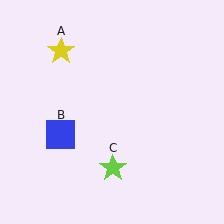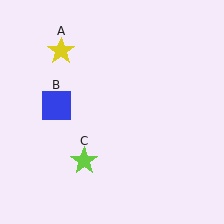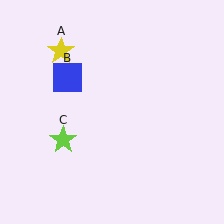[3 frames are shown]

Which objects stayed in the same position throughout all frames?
Yellow star (object A) remained stationary.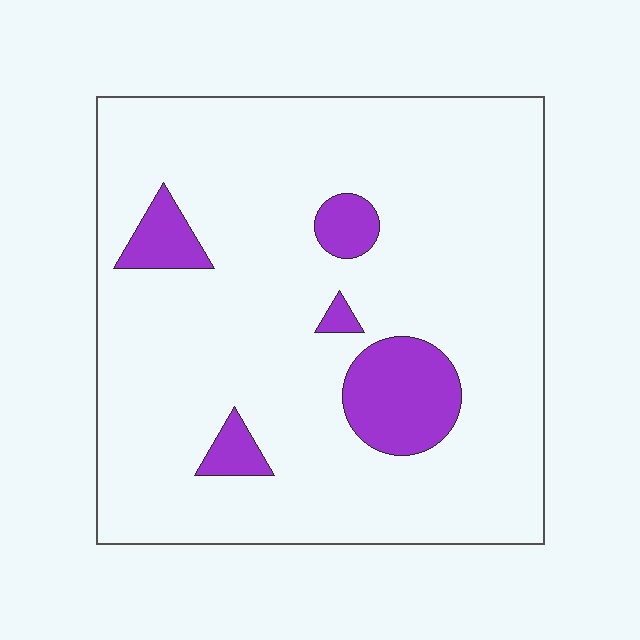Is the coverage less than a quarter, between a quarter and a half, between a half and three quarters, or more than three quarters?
Less than a quarter.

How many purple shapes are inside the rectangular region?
5.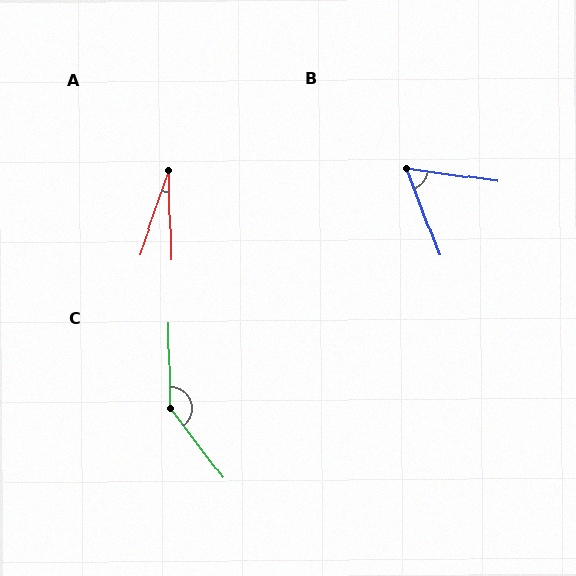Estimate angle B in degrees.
Approximately 61 degrees.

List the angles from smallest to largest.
A (20°), B (61°), C (144°).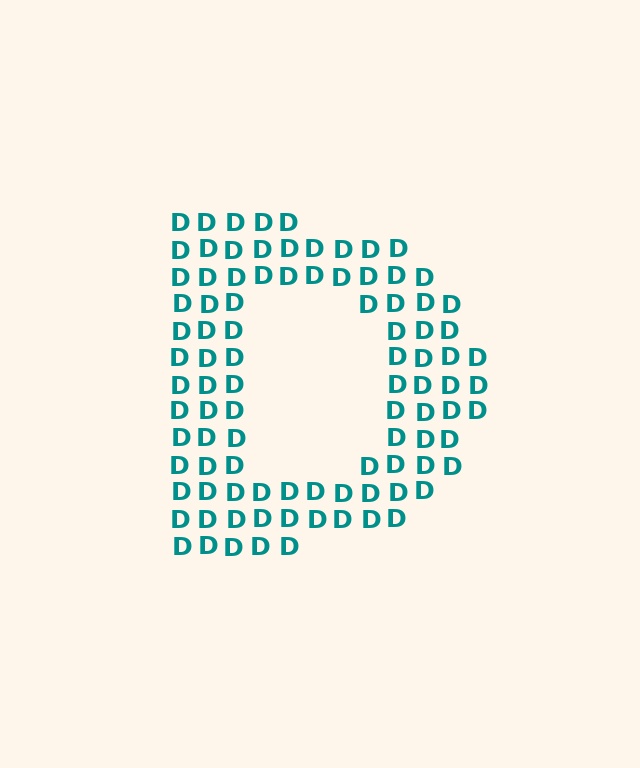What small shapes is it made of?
It is made of small letter D's.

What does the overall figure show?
The overall figure shows the letter D.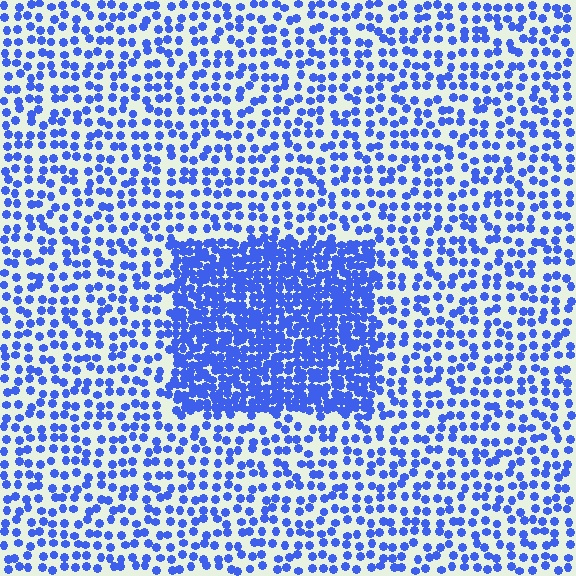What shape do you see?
I see a rectangle.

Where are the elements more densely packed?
The elements are more densely packed inside the rectangle boundary.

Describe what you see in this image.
The image contains small blue elements arranged at two different densities. A rectangle-shaped region is visible where the elements are more densely packed than the surrounding area.